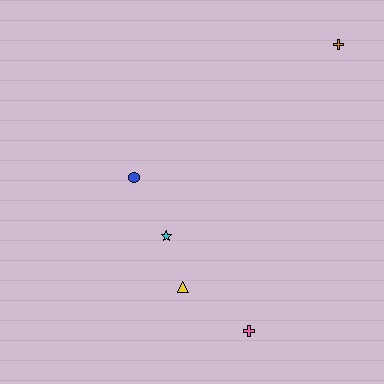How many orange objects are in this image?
There is 1 orange object.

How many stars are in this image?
There is 1 star.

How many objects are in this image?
There are 5 objects.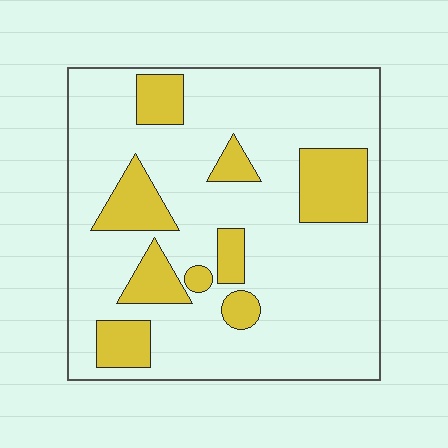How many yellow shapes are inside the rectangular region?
9.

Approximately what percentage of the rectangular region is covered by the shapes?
Approximately 20%.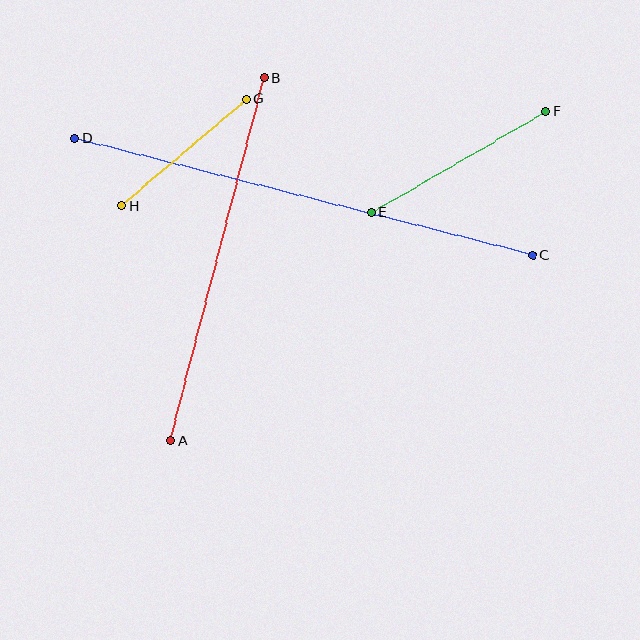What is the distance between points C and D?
The distance is approximately 472 pixels.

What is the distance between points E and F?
The distance is approximately 201 pixels.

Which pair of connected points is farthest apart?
Points C and D are farthest apart.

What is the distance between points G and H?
The distance is approximately 164 pixels.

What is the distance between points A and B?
The distance is approximately 374 pixels.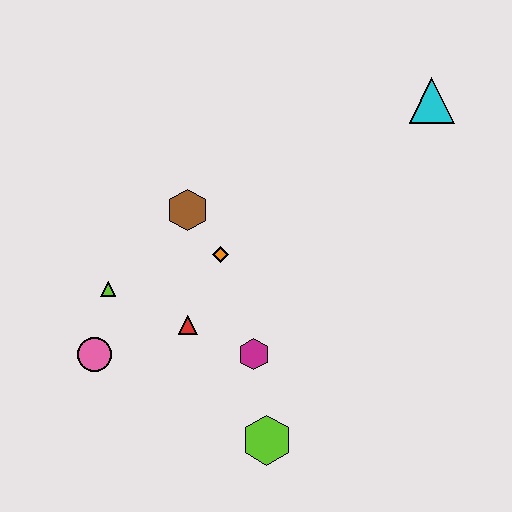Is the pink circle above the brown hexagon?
No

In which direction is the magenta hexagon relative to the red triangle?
The magenta hexagon is to the right of the red triangle.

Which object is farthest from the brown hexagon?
The cyan triangle is farthest from the brown hexagon.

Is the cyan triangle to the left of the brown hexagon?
No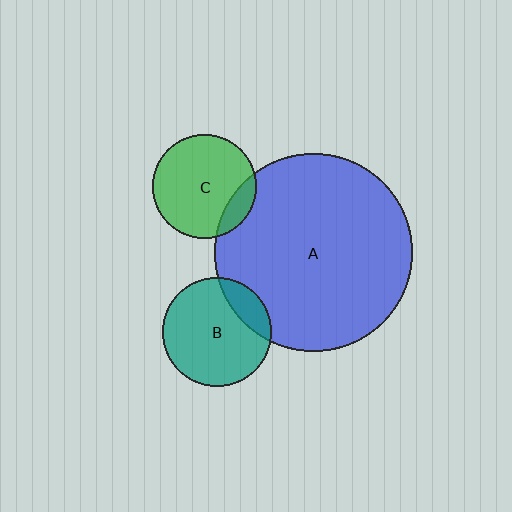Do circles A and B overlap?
Yes.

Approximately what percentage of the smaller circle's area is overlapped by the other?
Approximately 15%.